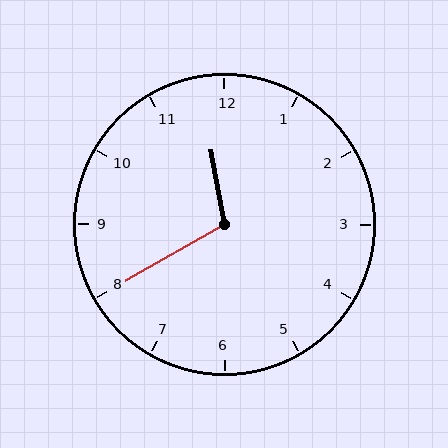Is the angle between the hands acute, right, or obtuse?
It is obtuse.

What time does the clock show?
11:40.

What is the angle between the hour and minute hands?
Approximately 110 degrees.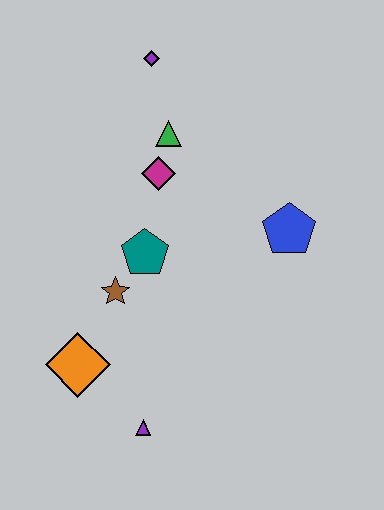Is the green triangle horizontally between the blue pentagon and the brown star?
Yes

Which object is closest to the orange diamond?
The brown star is closest to the orange diamond.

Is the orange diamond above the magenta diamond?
No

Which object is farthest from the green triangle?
The purple triangle is farthest from the green triangle.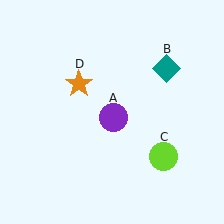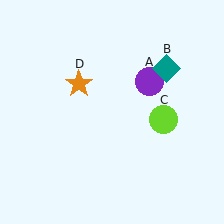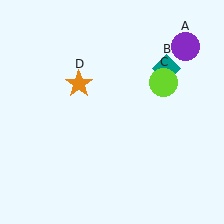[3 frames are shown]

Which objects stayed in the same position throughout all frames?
Teal diamond (object B) and orange star (object D) remained stationary.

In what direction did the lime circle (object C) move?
The lime circle (object C) moved up.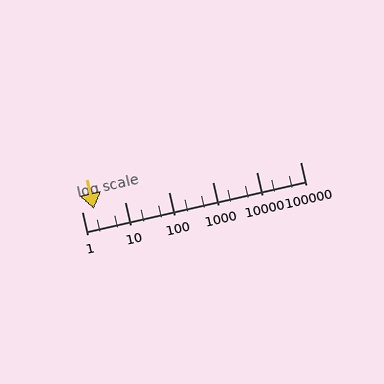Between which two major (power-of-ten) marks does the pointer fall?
The pointer is between 1 and 10.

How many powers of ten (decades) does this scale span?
The scale spans 5 decades, from 1 to 100000.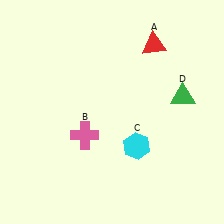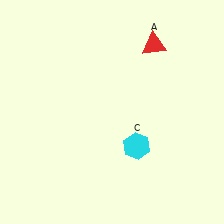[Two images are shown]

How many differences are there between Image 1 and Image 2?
There are 2 differences between the two images.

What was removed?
The green triangle (D), the pink cross (B) were removed in Image 2.